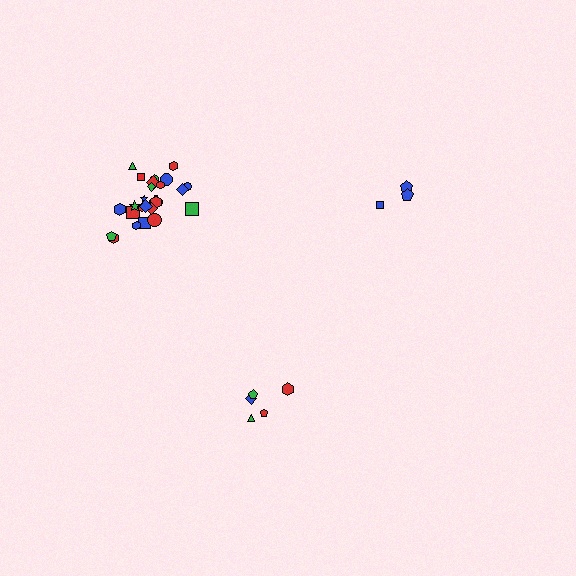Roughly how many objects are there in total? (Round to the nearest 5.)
Roughly 35 objects in total.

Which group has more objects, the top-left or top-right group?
The top-left group.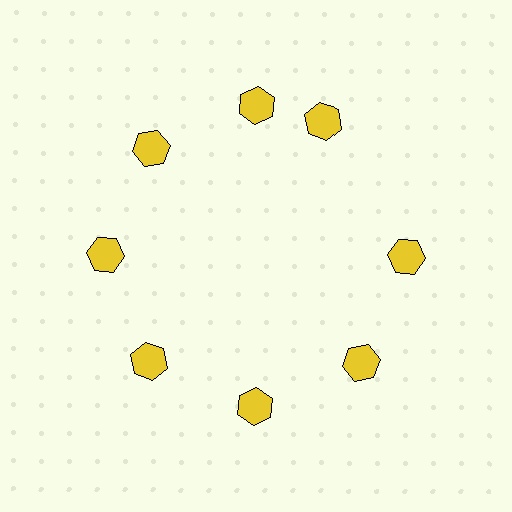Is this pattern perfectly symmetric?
No. The 8 yellow hexagons are arranged in a ring, but one element near the 2 o'clock position is rotated out of alignment along the ring, breaking the 8-fold rotational symmetry.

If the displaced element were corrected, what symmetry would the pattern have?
It would have 8-fold rotational symmetry — the pattern would map onto itself every 45 degrees.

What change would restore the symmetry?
The symmetry would be restored by rotating it back into even spacing with its neighbors so that all 8 hexagons sit at equal angles and equal distance from the center.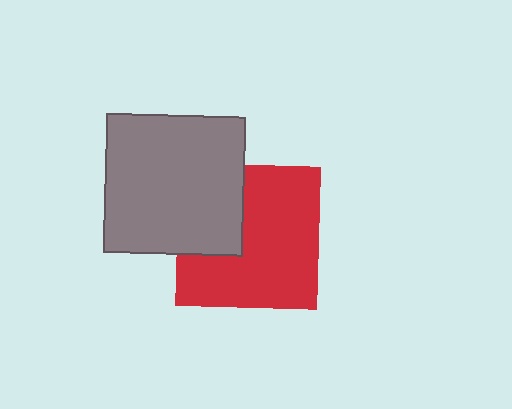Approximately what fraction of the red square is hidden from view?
Roughly 30% of the red square is hidden behind the gray square.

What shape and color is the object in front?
The object in front is a gray square.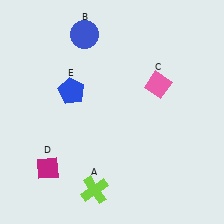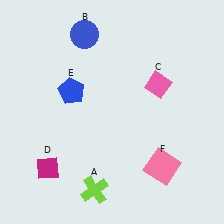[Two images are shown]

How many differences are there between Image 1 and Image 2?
There is 1 difference between the two images.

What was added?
A pink square (F) was added in Image 2.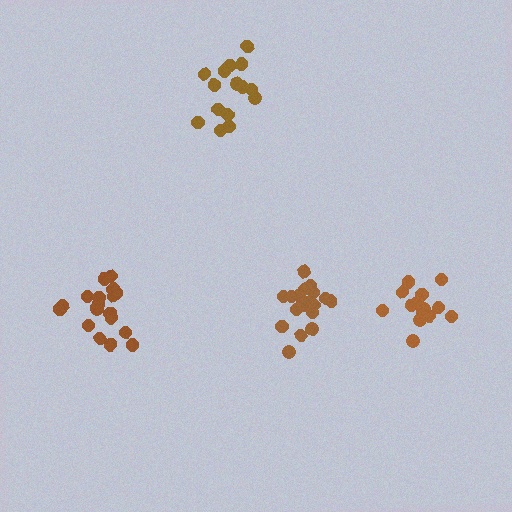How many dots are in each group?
Group 1: 19 dots, Group 2: 15 dots, Group 3: 18 dots, Group 4: 15 dots (67 total).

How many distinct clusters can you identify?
There are 4 distinct clusters.